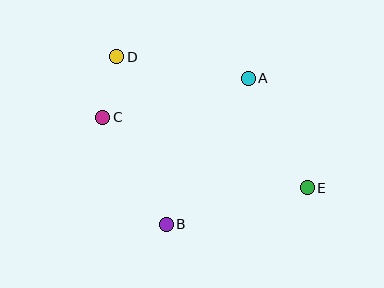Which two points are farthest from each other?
Points D and E are farthest from each other.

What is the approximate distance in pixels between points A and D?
The distance between A and D is approximately 133 pixels.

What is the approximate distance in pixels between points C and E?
The distance between C and E is approximately 216 pixels.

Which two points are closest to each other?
Points C and D are closest to each other.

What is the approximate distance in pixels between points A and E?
The distance between A and E is approximately 124 pixels.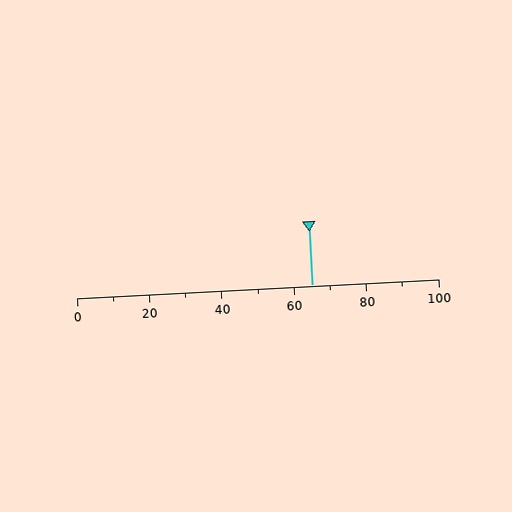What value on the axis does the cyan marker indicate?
The marker indicates approximately 65.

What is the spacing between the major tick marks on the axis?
The major ticks are spaced 20 apart.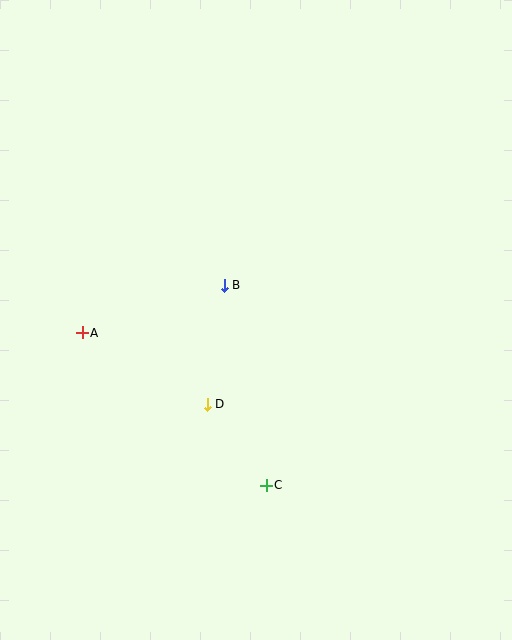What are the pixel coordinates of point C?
Point C is at (266, 485).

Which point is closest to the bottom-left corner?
Point C is closest to the bottom-left corner.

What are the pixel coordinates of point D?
Point D is at (207, 404).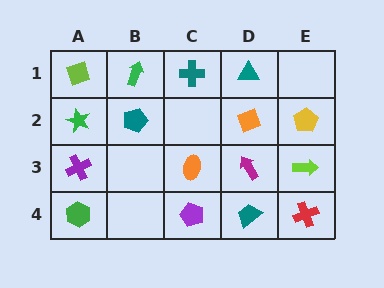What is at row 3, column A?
A purple cross.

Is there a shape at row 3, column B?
No, that cell is empty.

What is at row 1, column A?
A lime diamond.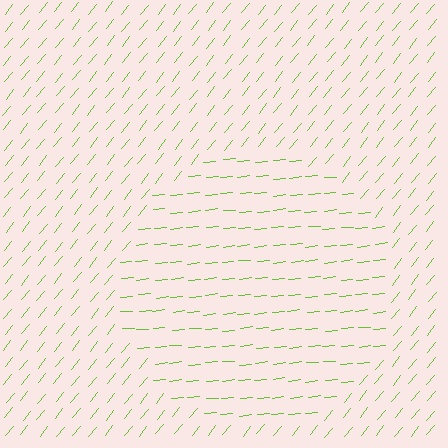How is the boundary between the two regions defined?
The boundary is defined purely by a change in line orientation (approximately 45 degrees difference). All lines are the same color and thickness.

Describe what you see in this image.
The image is filled with small lime line segments. A circle region in the image has lines oriented differently from the surrounding lines, creating a visible texture boundary.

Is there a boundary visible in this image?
Yes, there is a texture boundary formed by a change in line orientation.